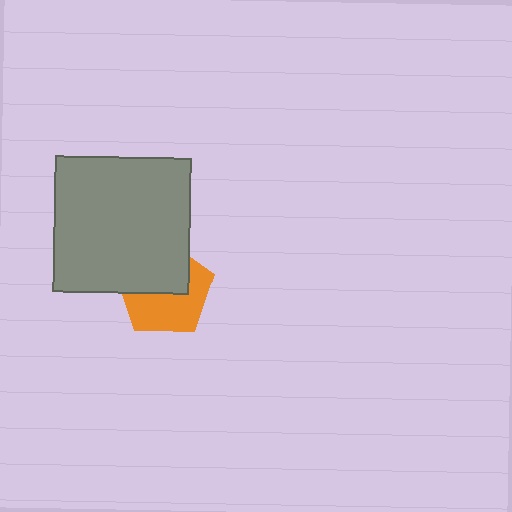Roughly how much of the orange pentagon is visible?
About half of it is visible (roughly 54%).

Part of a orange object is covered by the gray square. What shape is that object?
It is a pentagon.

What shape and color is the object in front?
The object in front is a gray square.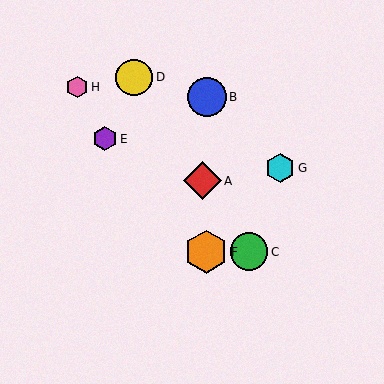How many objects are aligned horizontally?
2 objects (C, F) are aligned horizontally.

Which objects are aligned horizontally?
Objects C, F are aligned horizontally.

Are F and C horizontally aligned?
Yes, both are at y≈252.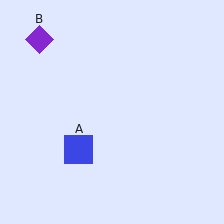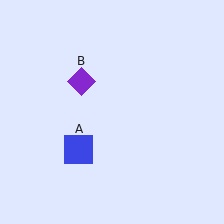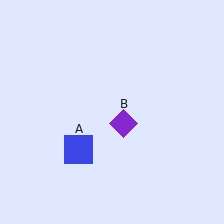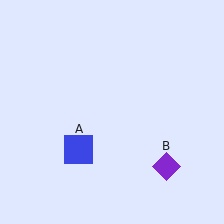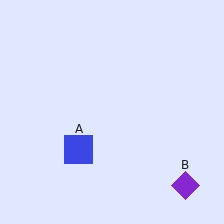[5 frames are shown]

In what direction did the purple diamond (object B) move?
The purple diamond (object B) moved down and to the right.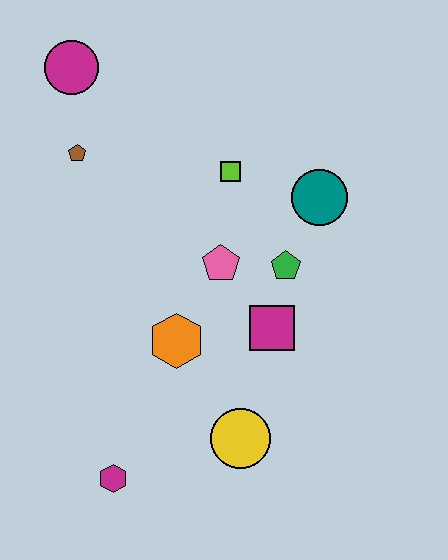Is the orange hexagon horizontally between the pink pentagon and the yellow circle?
No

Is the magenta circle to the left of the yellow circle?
Yes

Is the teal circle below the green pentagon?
No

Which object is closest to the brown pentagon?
The magenta circle is closest to the brown pentagon.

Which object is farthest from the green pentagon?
The magenta circle is farthest from the green pentagon.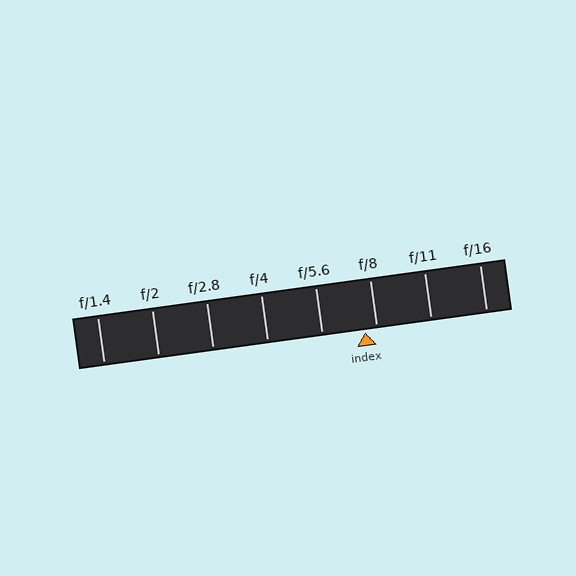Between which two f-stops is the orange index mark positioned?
The index mark is between f/5.6 and f/8.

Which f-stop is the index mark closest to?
The index mark is closest to f/8.